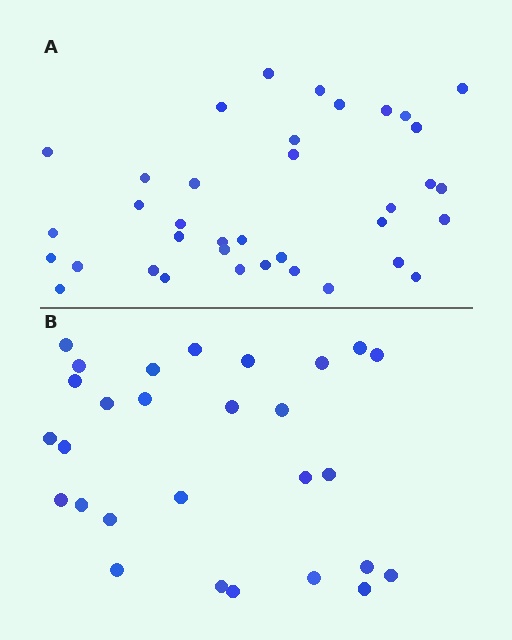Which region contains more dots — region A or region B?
Region A (the top region) has more dots.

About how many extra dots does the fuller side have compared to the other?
Region A has roughly 8 or so more dots than region B.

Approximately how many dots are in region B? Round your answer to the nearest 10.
About 30 dots. (The exact count is 28, which rounds to 30.)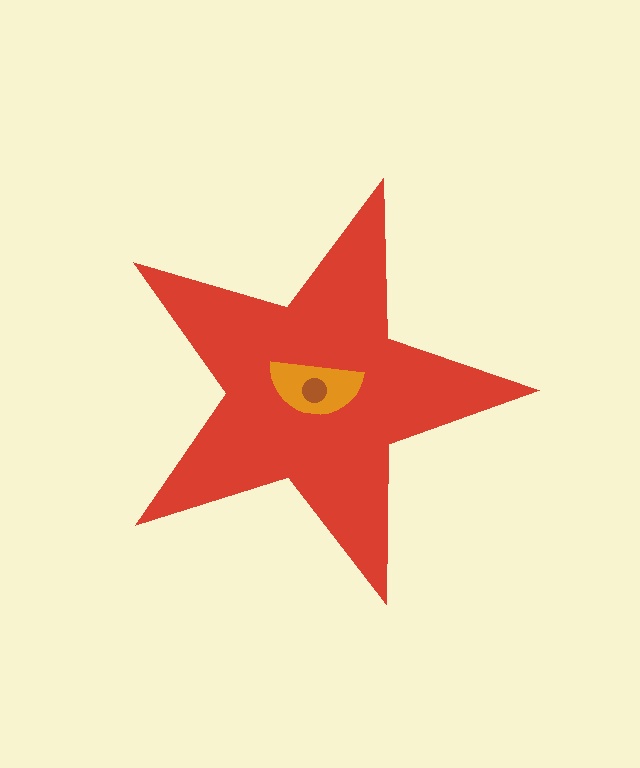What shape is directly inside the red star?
The orange semicircle.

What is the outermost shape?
The red star.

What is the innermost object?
The brown circle.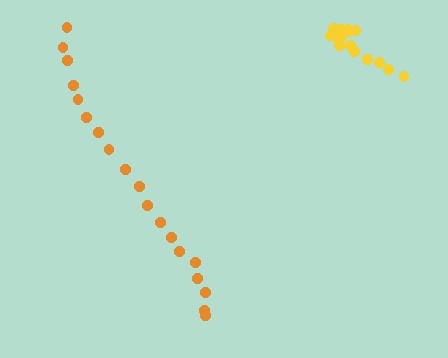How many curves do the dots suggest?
There are 2 distinct paths.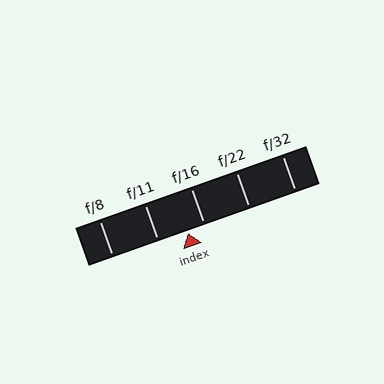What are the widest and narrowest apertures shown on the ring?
The widest aperture shown is f/8 and the narrowest is f/32.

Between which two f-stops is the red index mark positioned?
The index mark is between f/11 and f/16.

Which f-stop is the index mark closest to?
The index mark is closest to f/16.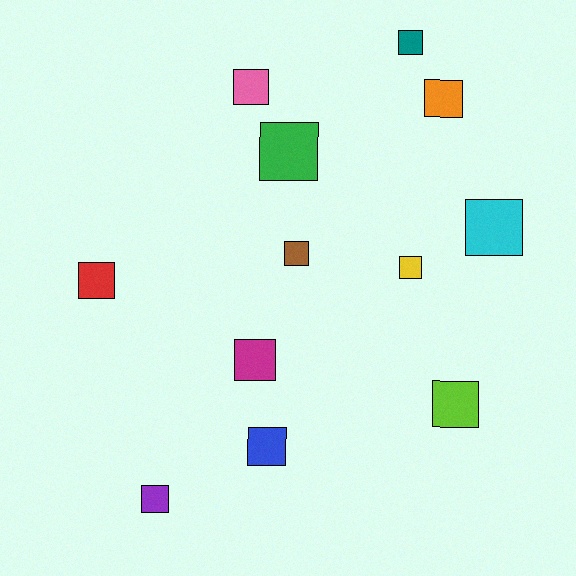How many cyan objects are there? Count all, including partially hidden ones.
There is 1 cyan object.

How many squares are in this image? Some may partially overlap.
There are 12 squares.